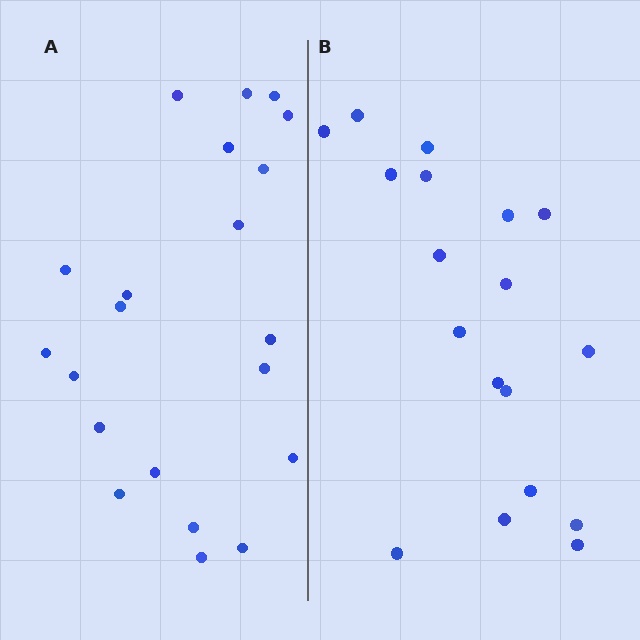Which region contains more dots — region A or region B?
Region A (the left region) has more dots.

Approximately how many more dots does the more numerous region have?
Region A has just a few more — roughly 2 or 3 more dots than region B.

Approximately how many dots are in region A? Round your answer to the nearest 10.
About 20 dots. (The exact count is 21, which rounds to 20.)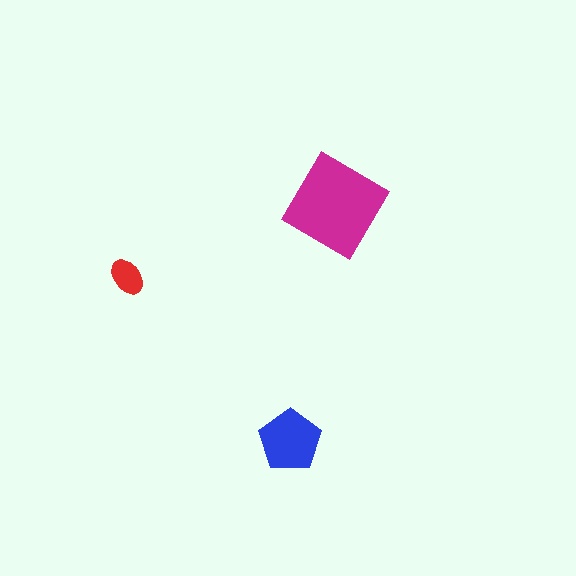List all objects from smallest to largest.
The red ellipse, the blue pentagon, the magenta diamond.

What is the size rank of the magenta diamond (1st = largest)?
1st.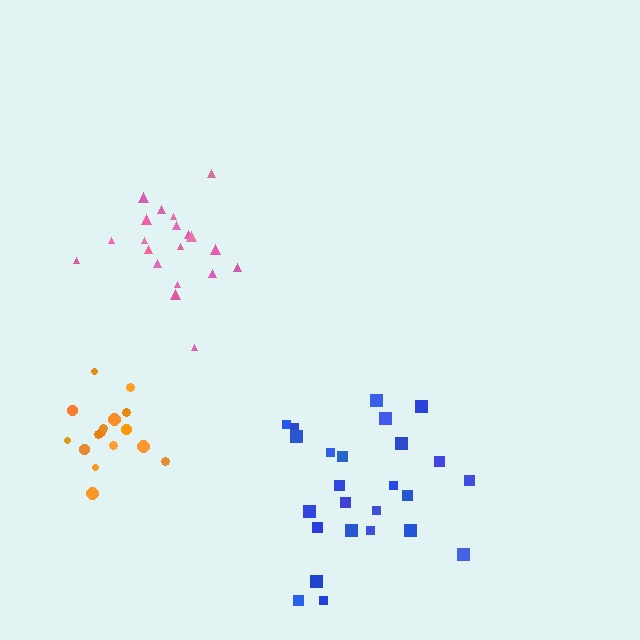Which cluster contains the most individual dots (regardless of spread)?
Blue (25).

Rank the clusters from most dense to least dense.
orange, pink, blue.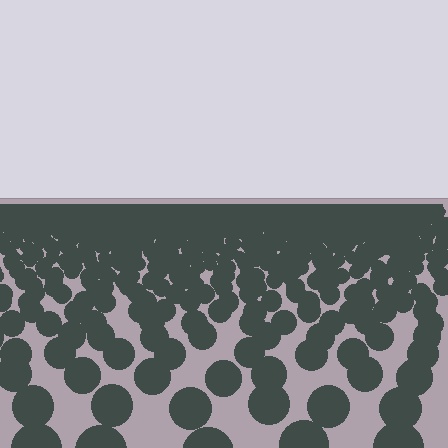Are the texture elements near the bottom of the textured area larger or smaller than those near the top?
Larger. Near the bottom, elements are closer to the viewer and appear at a bigger on-screen size.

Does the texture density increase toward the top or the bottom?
Density increases toward the top.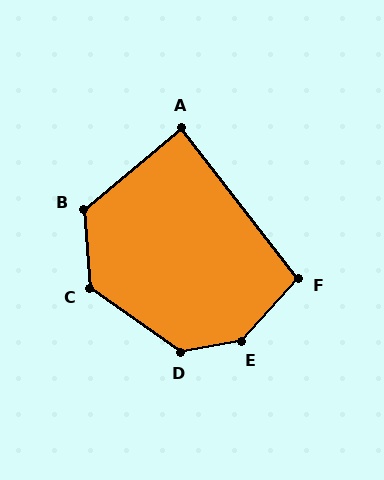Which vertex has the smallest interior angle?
A, at approximately 88 degrees.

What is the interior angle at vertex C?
Approximately 130 degrees (obtuse).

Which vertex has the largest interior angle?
E, at approximately 142 degrees.